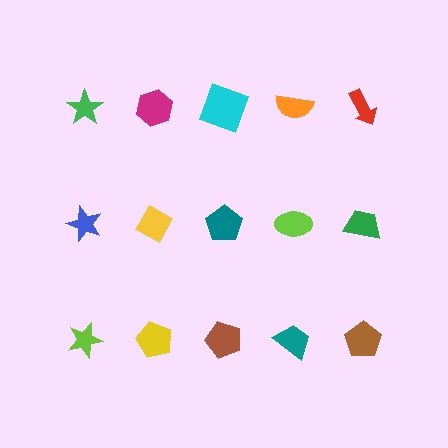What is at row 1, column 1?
A green star.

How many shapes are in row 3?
5 shapes.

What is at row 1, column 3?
A cyan square.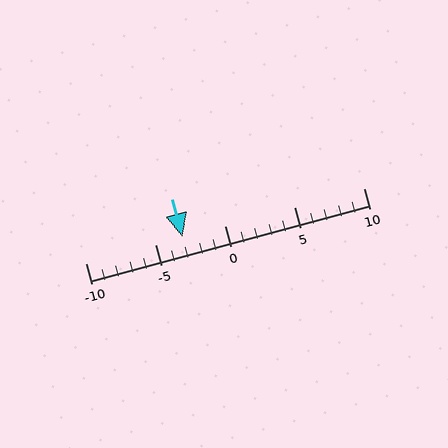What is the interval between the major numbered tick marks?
The major tick marks are spaced 5 units apart.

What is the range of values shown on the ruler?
The ruler shows values from -10 to 10.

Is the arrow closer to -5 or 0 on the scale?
The arrow is closer to -5.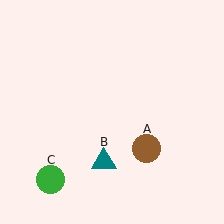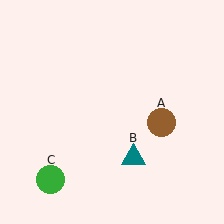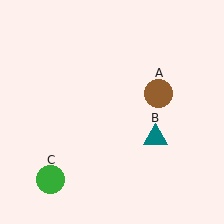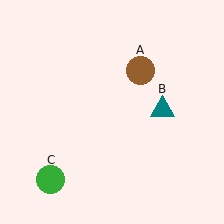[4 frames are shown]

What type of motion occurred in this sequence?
The brown circle (object A), teal triangle (object B) rotated counterclockwise around the center of the scene.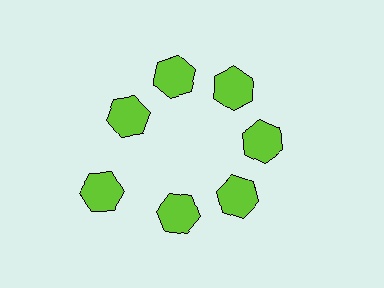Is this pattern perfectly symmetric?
No. The 7 lime hexagons are arranged in a ring, but one element near the 8 o'clock position is pushed outward from the center, breaking the 7-fold rotational symmetry.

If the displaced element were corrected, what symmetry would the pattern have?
It would have 7-fold rotational symmetry — the pattern would map onto itself every 51 degrees.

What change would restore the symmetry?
The symmetry would be restored by moving it inward, back onto the ring so that all 7 hexagons sit at equal angles and equal distance from the center.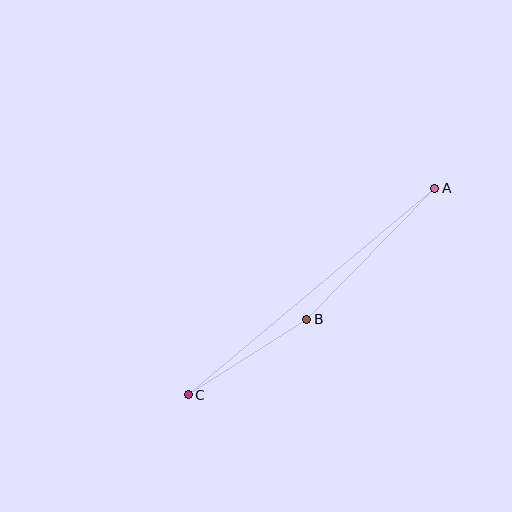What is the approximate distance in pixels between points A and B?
The distance between A and B is approximately 183 pixels.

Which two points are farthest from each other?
Points A and C are farthest from each other.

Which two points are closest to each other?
Points B and C are closest to each other.